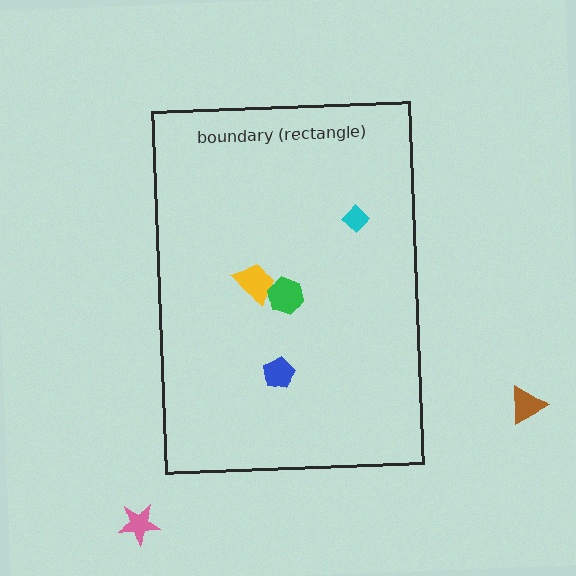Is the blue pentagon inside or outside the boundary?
Inside.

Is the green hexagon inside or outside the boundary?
Inside.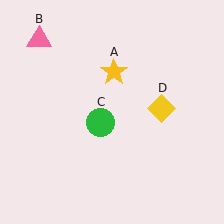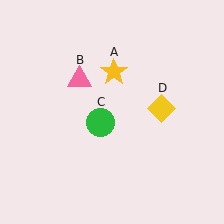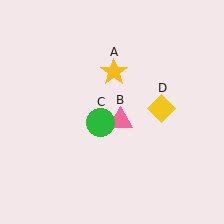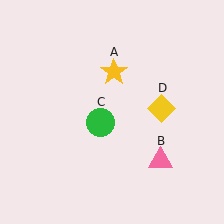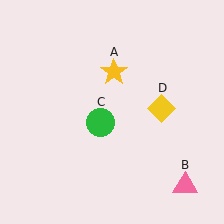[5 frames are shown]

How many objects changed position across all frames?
1 object changed position: pink triangle (object B).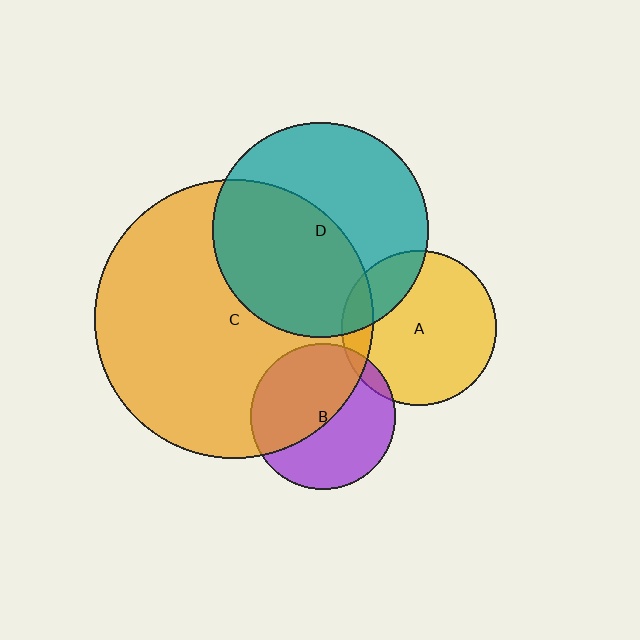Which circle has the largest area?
Circle C (orange).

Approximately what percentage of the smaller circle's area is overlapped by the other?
Approximately 10%.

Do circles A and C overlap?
Yes.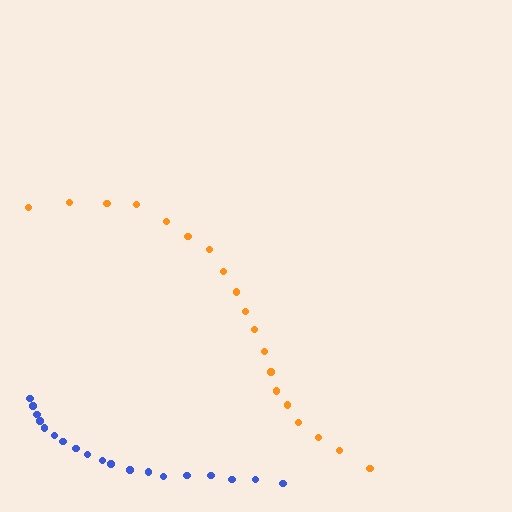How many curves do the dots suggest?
There are 2 distinct paths.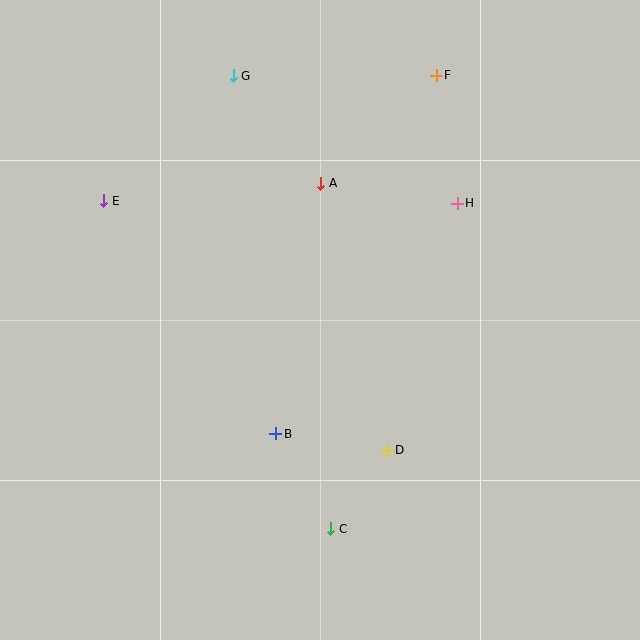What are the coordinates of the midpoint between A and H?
The midpoint between A and H is at (389, 193).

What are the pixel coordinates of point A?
Point A is at (320, 183).